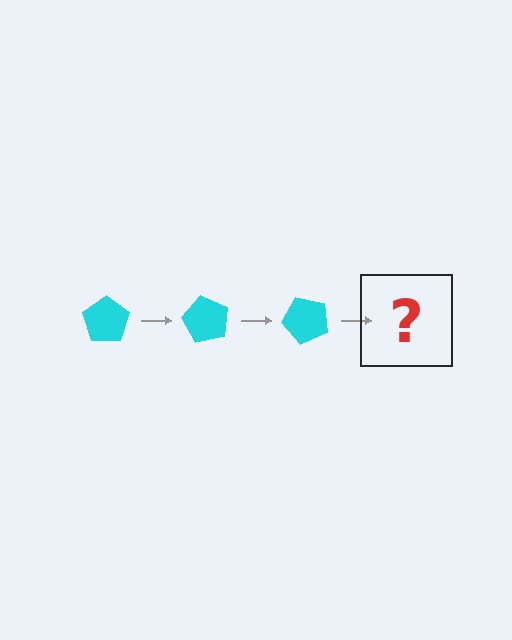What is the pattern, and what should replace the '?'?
The pattern is that the pentagon rotates 60 degrees each step. The '?' should be a cyan pentagon rotated 180 degrees.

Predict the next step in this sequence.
The next step is a cyan pentagon rotated 180 degrees.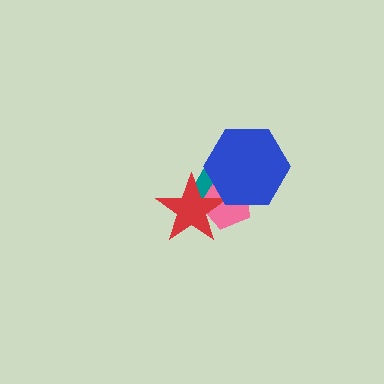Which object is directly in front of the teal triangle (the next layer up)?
The pink pentagon is directly in front of the teal triangle.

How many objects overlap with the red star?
3 objects overlap with the red star.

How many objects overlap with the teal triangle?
3 objects overlap with the teal triangle.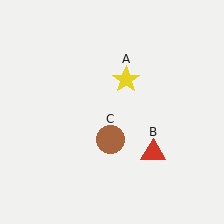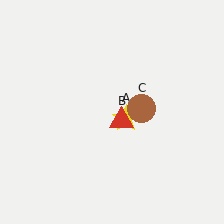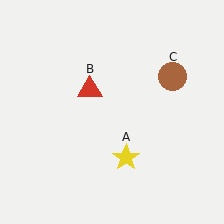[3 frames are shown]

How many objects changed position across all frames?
3 objects changed position: yellow star (object A), red triangle (object B), brown circle (object C).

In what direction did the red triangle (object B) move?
The red triangle (object B) moved up and to the left.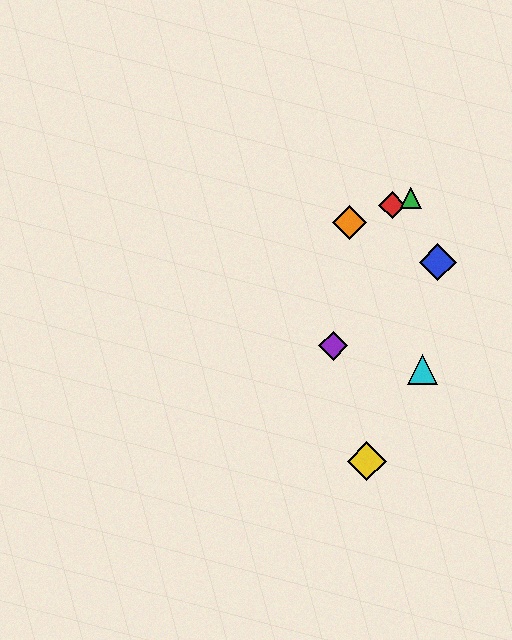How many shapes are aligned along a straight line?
3 shapes (the red diamond, the green triangle, the orange diamond) are aligned along a straight line.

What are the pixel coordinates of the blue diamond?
The blue diamond is at (438, 262).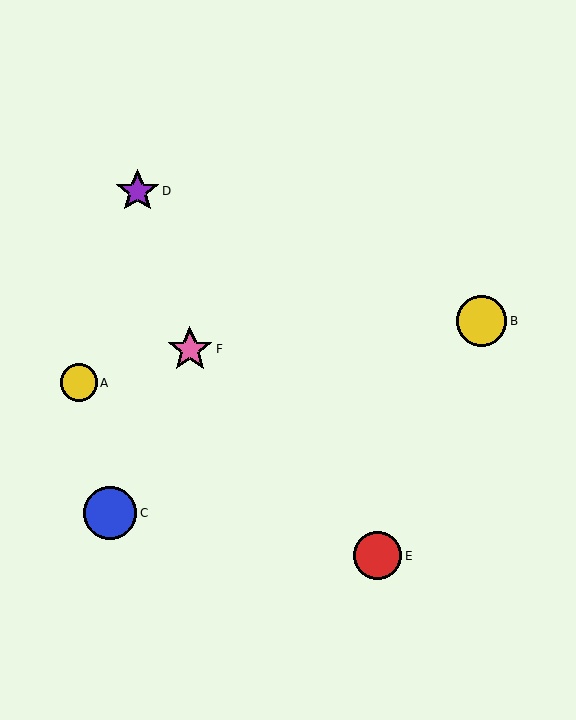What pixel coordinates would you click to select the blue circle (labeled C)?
Click at (110, 513) to select the blue circle C.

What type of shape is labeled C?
Shape C is a blue circle.